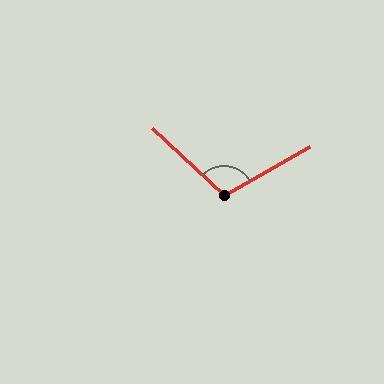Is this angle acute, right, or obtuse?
It is obtuse.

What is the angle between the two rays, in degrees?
Approximately 107 degrees.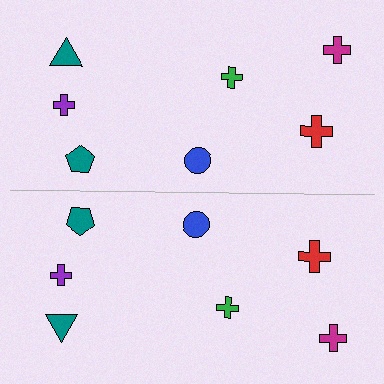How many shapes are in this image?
There are 14 shapes in this image.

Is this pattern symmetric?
Yes, this pattern has bilateral (reflection) symmetry.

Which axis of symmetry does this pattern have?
The pattern has a horizontal axis of symmetry running through the center of the image.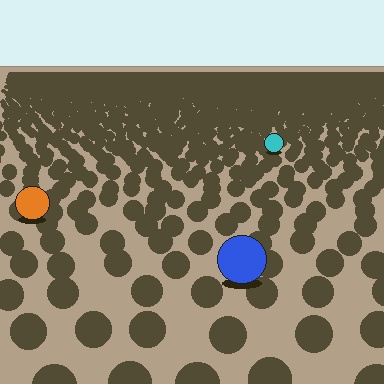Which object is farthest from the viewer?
The cyan circle is farthest from the viewer. It appears smaller and the ground texture around it is denser.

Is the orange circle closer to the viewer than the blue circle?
No. The blue circle is closer — you can tell from the texture gradient: the ground texture is coarser near it.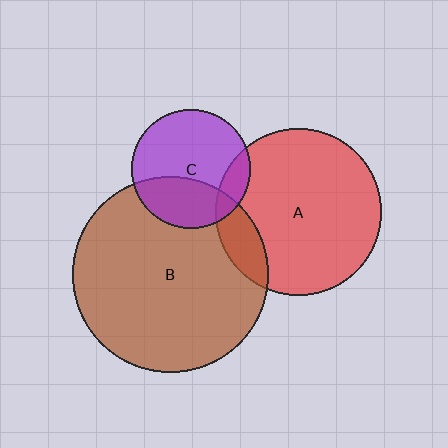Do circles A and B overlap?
Yes.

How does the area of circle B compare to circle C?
Approximately 2.7 times.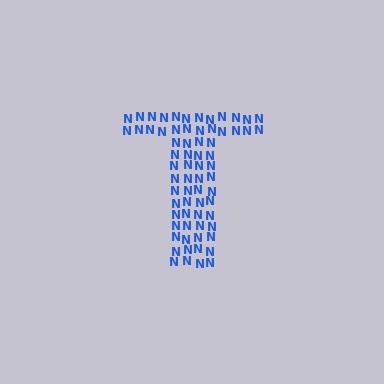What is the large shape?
The large shape is the letter T.